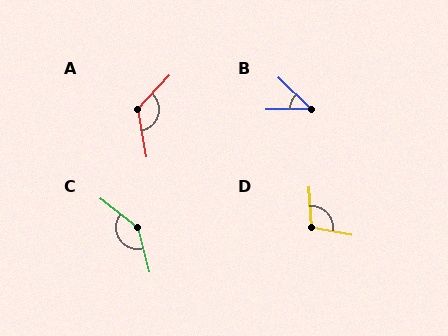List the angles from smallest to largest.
B (44°), D (104°), A (126°), C (143°).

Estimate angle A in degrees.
Approximately 126 degrees.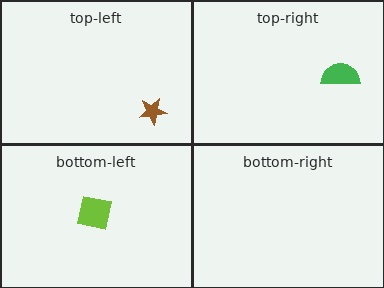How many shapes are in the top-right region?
1.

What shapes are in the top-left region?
The brown star.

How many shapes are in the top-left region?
1.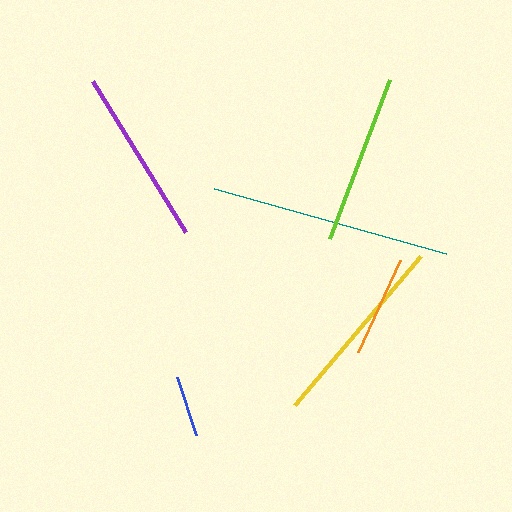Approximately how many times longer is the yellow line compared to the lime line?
The yellow line is approximately 1.1 times the length of the lime line.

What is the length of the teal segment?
The teal segment is approximately 241 pixels long.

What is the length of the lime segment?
The lime segment is approximately 170 pixels long.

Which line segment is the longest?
The teal line is the longest at approximately 241 pixels.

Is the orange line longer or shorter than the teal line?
The teal line is longer than the orange line.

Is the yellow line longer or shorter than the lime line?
The yellow line is longer than the lime line.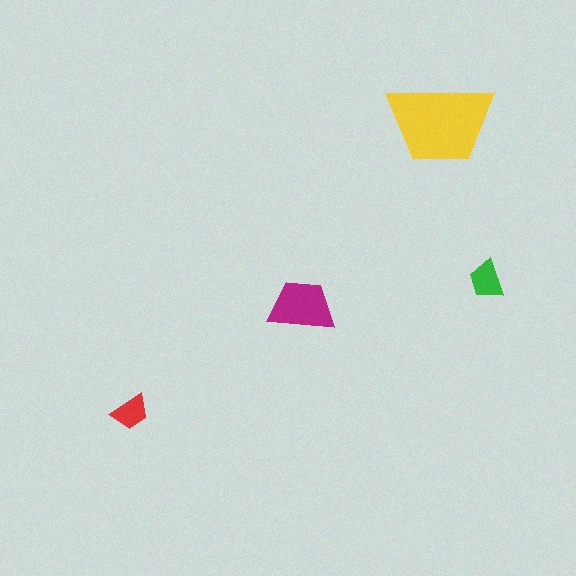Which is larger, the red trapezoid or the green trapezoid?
The green one.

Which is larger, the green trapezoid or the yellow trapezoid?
The yellow one.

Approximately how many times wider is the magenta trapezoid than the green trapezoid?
About 1.5 times wider.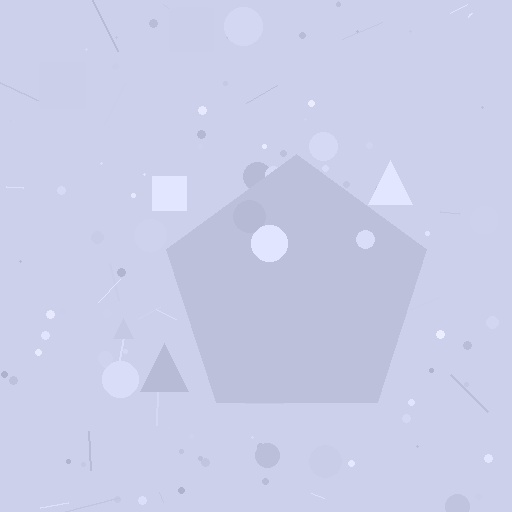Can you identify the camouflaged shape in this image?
The camouflaged shape is a pentagon.